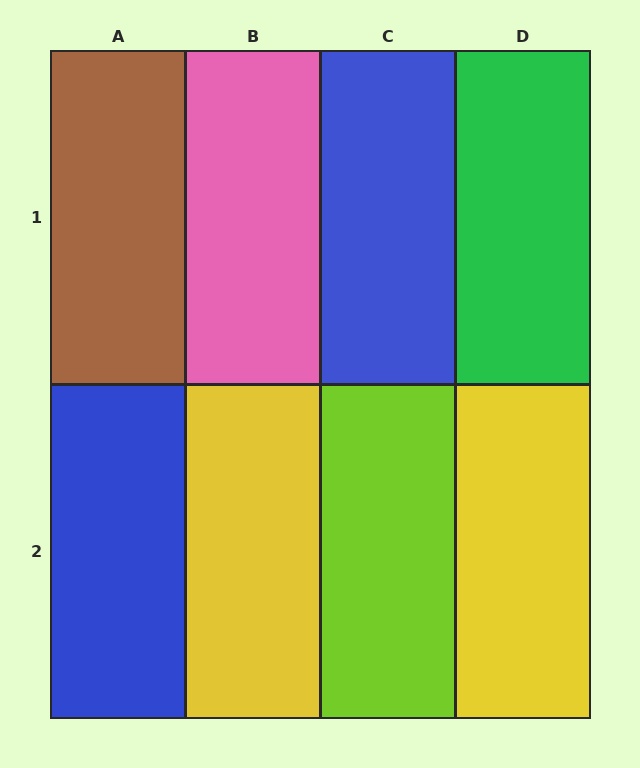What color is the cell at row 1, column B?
Pink.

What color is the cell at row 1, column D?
Green.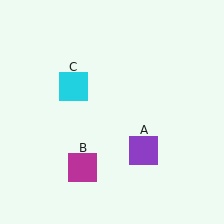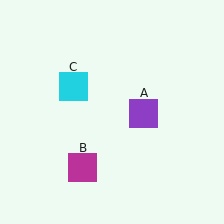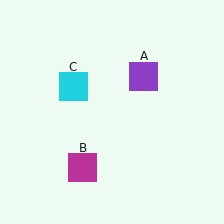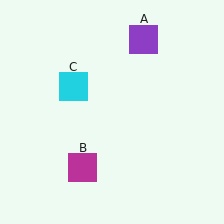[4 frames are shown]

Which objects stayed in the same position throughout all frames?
Magenta square (object B) and cyan square (object C) remained stationary.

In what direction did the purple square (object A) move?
The purple square (object A) moved up.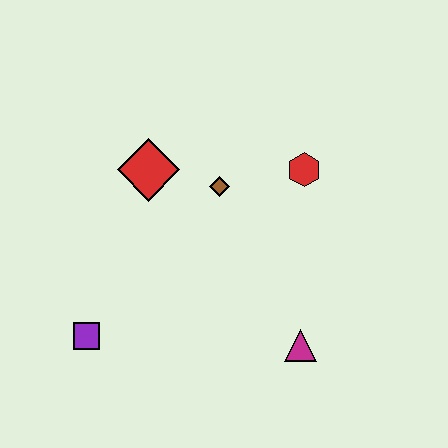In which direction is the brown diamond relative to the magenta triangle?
The brown diamond is above the magenta triangle.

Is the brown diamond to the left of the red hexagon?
Yes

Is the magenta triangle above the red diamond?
No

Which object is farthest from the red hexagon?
The purple square is farthest from the red hexagon.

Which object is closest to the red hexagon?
The brown diamond is closest to the red hexagon.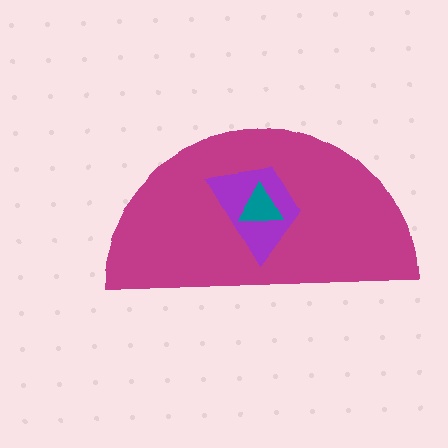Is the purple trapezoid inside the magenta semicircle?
Yes.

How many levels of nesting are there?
3.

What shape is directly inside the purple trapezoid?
The teal triangle.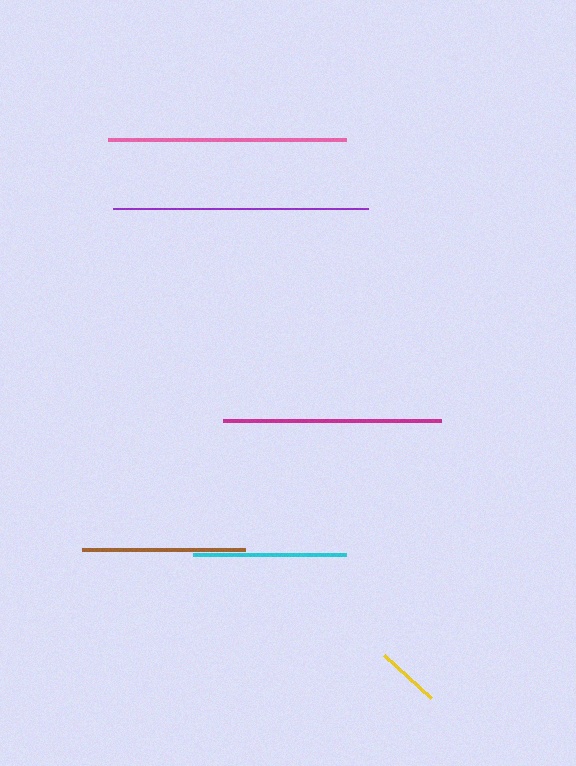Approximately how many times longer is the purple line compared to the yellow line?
The purple line is approximately 4.0 times the length of the yellow line.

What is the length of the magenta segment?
The magenta segment is approximately 218 pixels long.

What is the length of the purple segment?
The purple segment is approximately 255 pixels long.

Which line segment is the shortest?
The yellow line is the shortest at approximately 63 pixels.